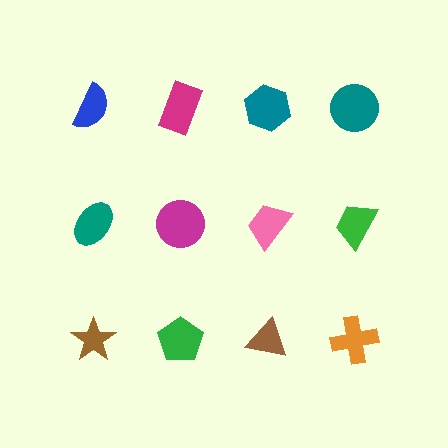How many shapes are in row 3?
4 shapes.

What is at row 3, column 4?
An orange cross.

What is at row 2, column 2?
A magenta circle.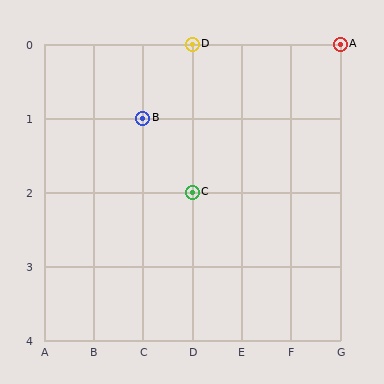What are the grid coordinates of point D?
Point D is at grid coordinates (D, 0).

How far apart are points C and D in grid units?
Points C and D are 2 rows apart.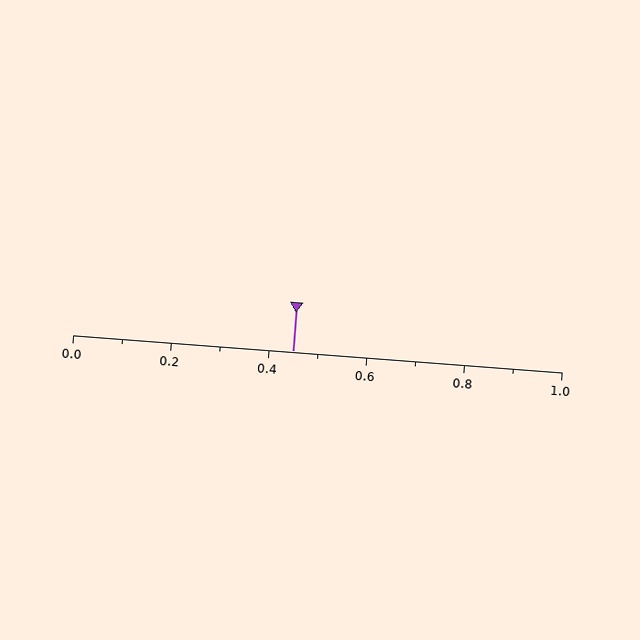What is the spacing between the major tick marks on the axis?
The major ticks are spaced 0.2 apart.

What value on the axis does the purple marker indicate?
The marker indicates approximately 0.45.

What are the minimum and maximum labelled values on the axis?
The axis runs from 0.0 to 1.0.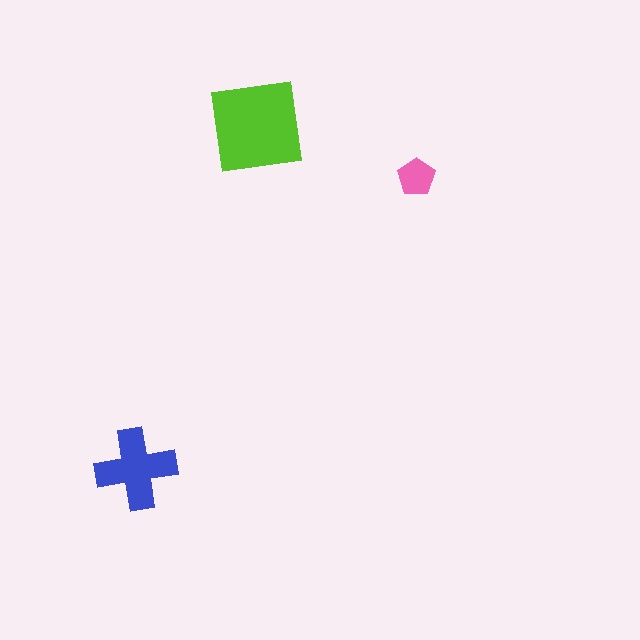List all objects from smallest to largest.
The pink pentagon, the blue cross, the lime square.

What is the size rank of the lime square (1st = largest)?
1st.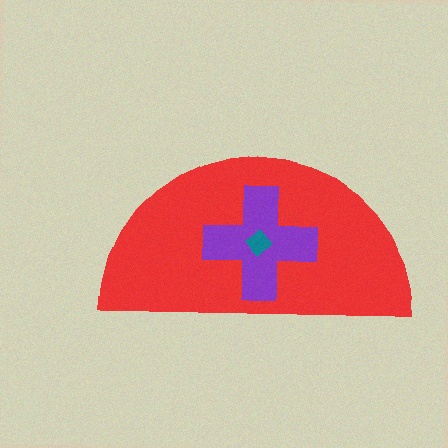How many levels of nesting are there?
3.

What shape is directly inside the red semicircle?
The purple cross.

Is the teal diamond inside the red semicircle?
Yes.